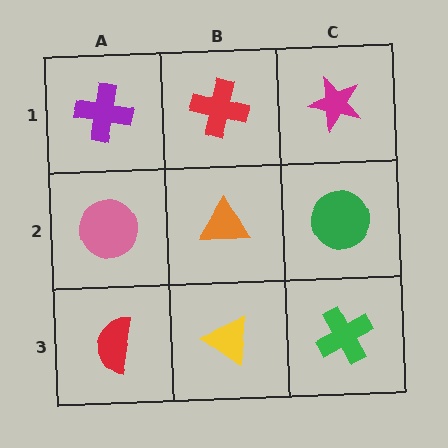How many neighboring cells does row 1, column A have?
2.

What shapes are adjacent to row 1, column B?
An orange triangle (row 2, column B), a purple cross (row 1, column A), a magenta star (row 1, column C).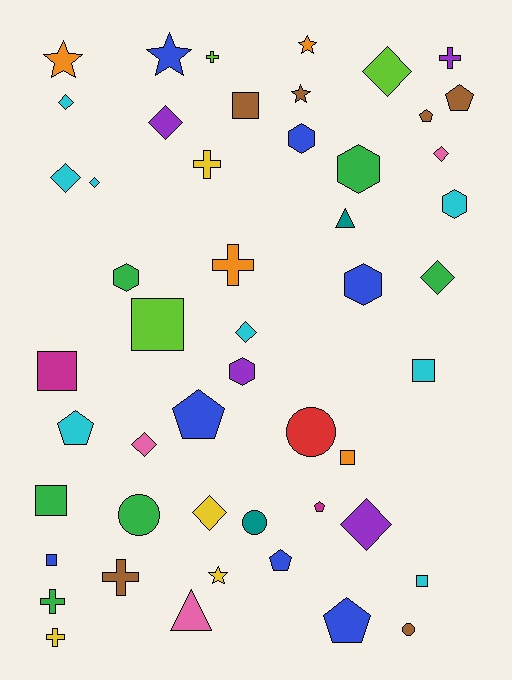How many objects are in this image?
There are 50 objects.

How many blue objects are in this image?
There are 7 blue objects.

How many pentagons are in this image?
There are 7 pentagons.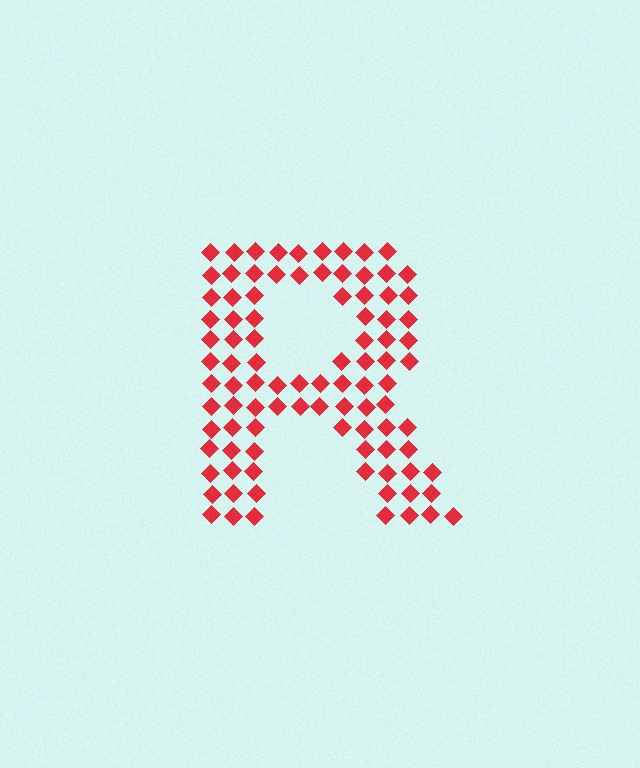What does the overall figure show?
The overall figure shows the letter R.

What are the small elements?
The small elements are diamonds.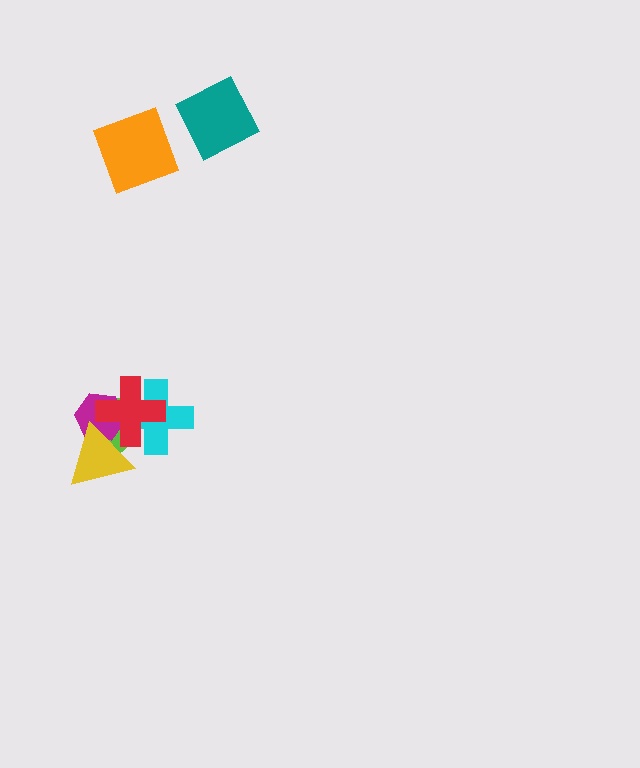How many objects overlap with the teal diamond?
0 objects overlap with the teal diamond.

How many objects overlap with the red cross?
4 objects overlap with the red cross.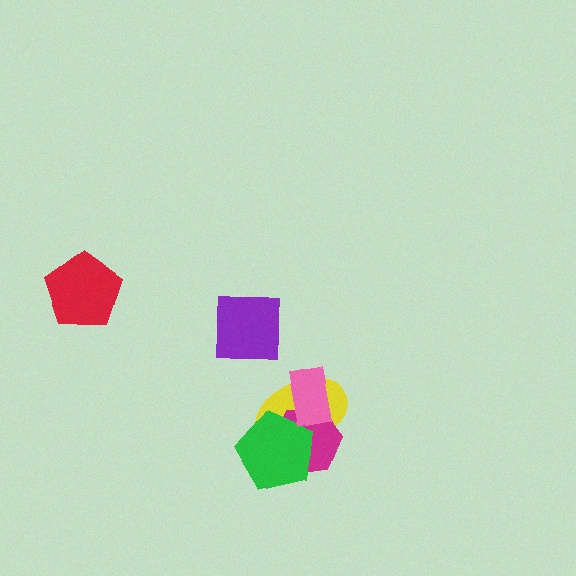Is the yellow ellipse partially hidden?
Yes, it is partially covered by another shape.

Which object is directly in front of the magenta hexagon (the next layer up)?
The green pentagon is directly in front of the magenta hexagon.